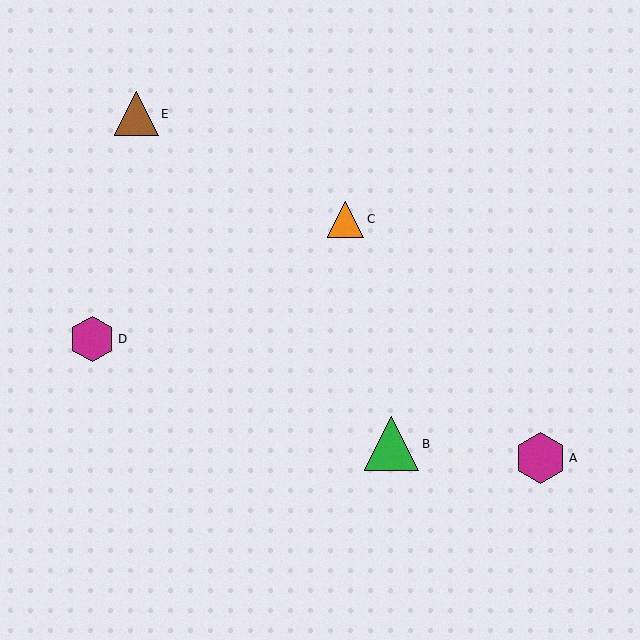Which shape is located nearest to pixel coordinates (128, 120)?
The brown triangle (labeled E) at (136, 114) is nearest to that location.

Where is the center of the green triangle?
The center of the green triangle is at (392, 444).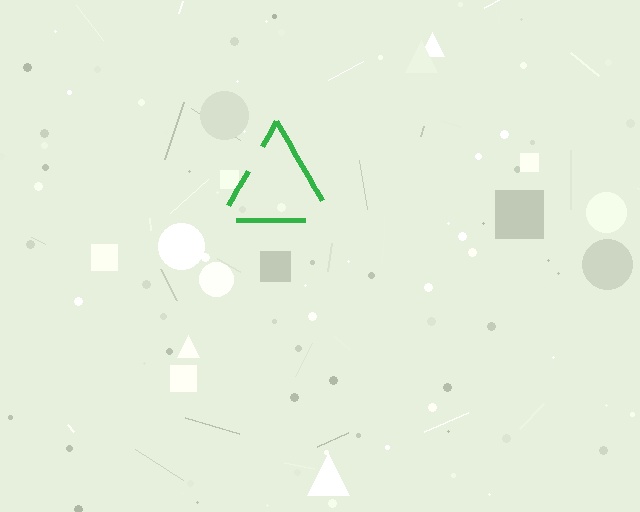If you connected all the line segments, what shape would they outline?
They would outline a triangle.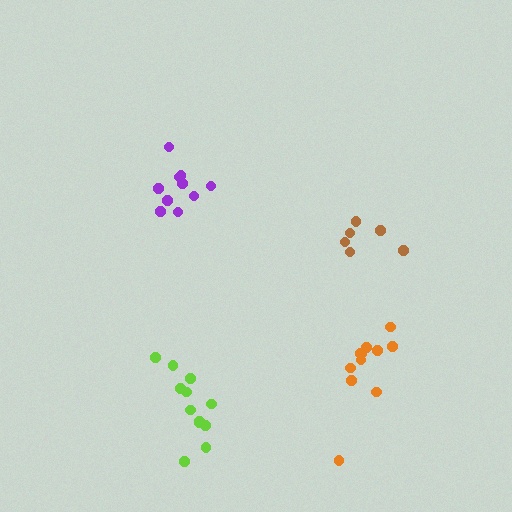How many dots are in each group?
Group 1: 6 dots, Group 2: 12 dots, Group 3: 10 dots, Group 4: 11 dots (39 total).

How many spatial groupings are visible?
There are 4 spatial groupings.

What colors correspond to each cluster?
The clusters are colored: brown, lime, purple, orange.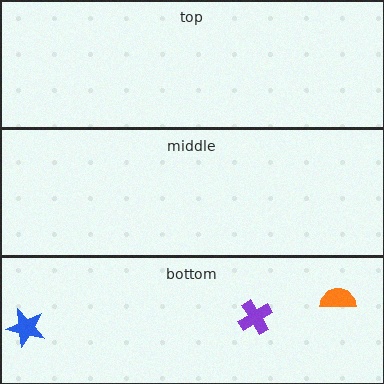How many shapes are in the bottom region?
3.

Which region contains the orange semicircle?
The bottom region.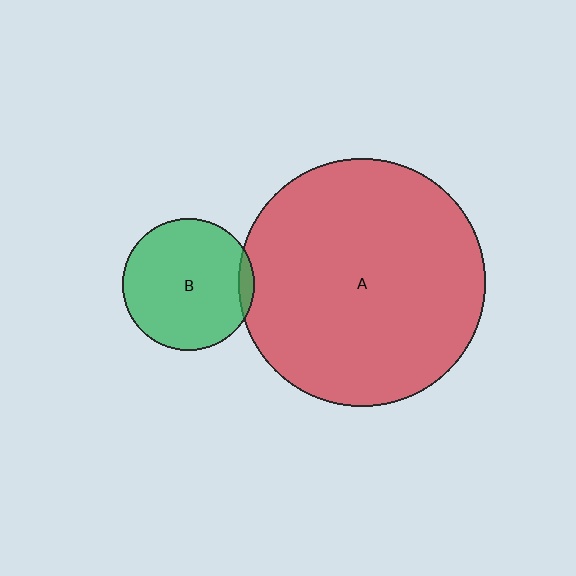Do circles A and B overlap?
Yes.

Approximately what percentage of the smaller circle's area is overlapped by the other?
Approximately 5%.